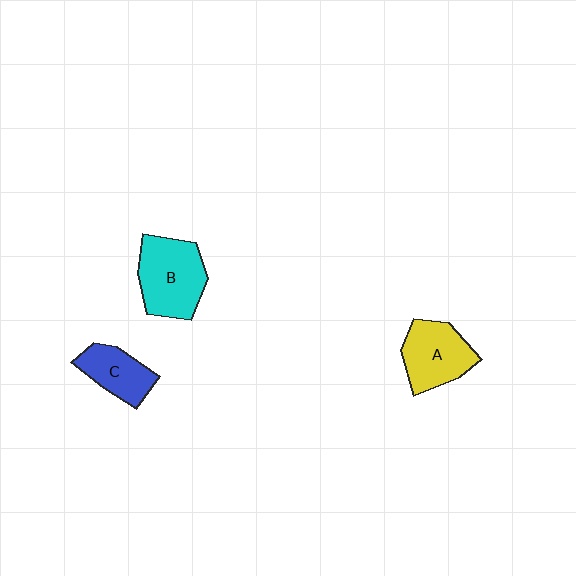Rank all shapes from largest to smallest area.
From largest to smallest: B (cyan), A (yellow), C (blue).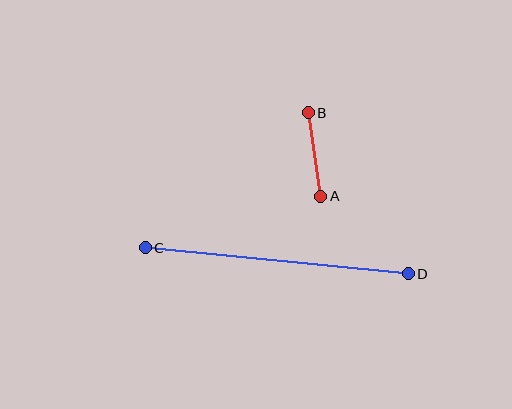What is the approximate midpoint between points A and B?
The midpoint is at approximately (314, 155) pixels.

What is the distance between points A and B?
The distance is approximately 84 pixels.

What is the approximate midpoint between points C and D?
The midpoint is at approximately (277, 261) pixels.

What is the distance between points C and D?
The distance is approximately 264 pixels.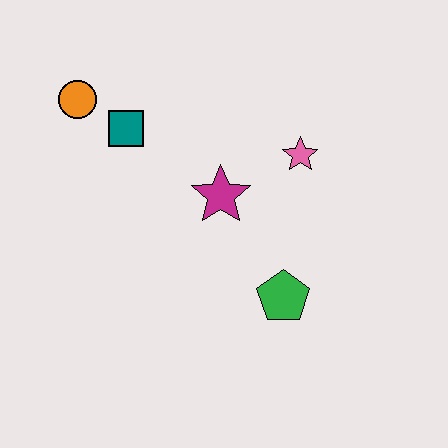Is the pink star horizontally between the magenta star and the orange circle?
No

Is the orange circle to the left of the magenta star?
Yes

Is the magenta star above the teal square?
No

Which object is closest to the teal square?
The orange circle is closest to the teal square.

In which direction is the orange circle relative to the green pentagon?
The orange circle is to the left of the green pentagon.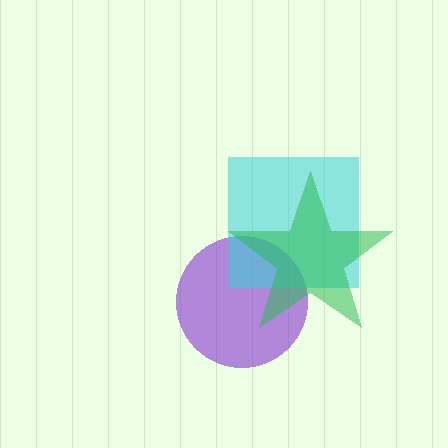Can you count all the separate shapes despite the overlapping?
Yes, there are 3 separate shapes.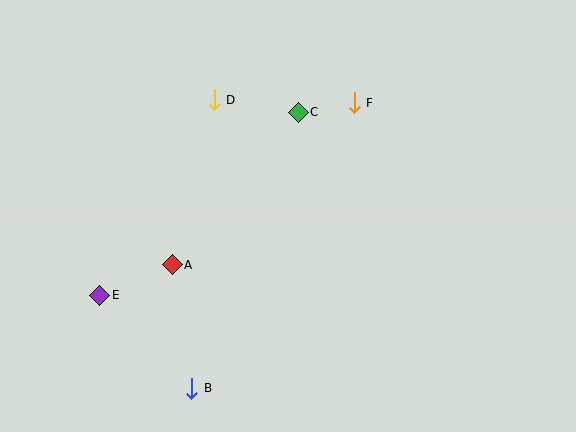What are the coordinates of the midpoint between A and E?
The midpoint between A and E is at (136, 280).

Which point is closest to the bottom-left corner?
Point E is closest to the bottom-left corner.